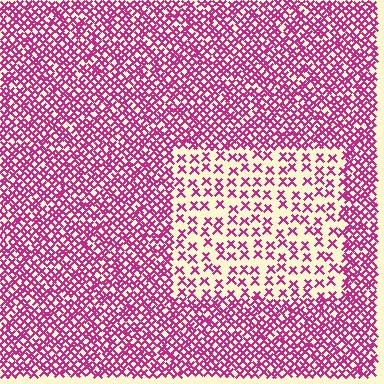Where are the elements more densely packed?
The elements are more densely packed outside the rectangle boundary.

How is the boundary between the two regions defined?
The boundary is defined by a change in element density (approximately 2.5x ratio). All elements are the same color, size, and shape.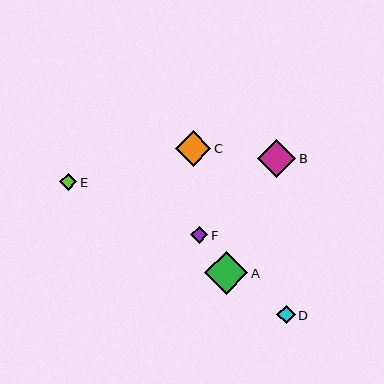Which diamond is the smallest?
Diamond F is the smallest with a size of approximately 17 pixels.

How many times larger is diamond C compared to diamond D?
Diamond C is approximately 1.9 times the size of diamond D.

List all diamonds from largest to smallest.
From largest to smallest: A, B, C, D, E, F.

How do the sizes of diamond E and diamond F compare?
Diamond E and diamond F are approximately the same size.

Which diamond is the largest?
Diamond A is the largest with a size of approximately 43 pixels.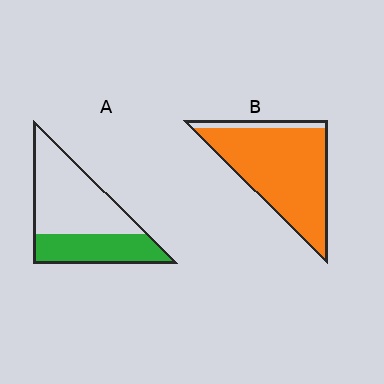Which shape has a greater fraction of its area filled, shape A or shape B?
Shape B.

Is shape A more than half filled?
No.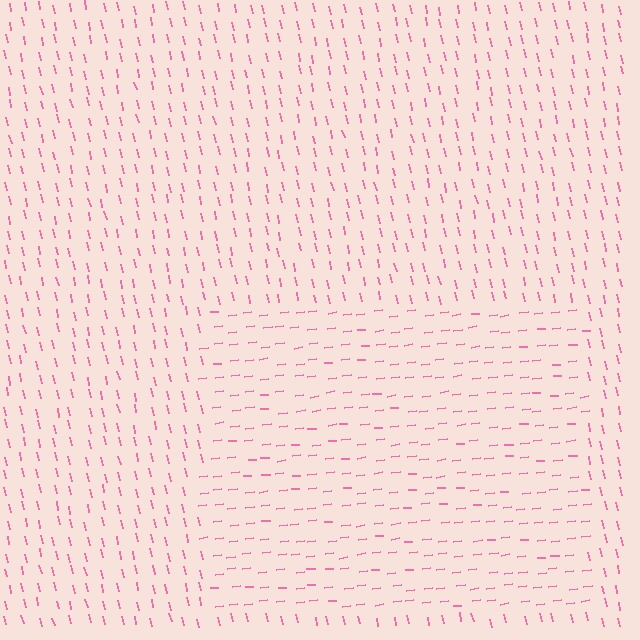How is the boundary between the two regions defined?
The boundary is defined purely by a change in line orientation (approximately 84 degrees difference). All lines are the same color and thickness.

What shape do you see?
I see a rectangle.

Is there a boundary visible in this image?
Yes, there is a texture boundary formed by a change in line orientation.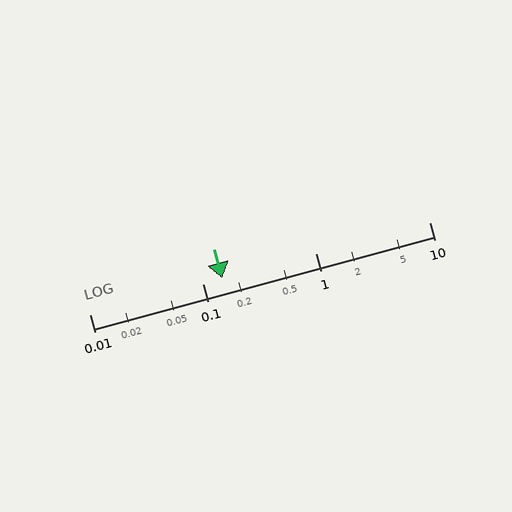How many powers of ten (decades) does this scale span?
The scale spans 3 decades, from 0.01 to 10.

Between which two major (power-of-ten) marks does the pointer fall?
The pointer is between 0.1 and 1.